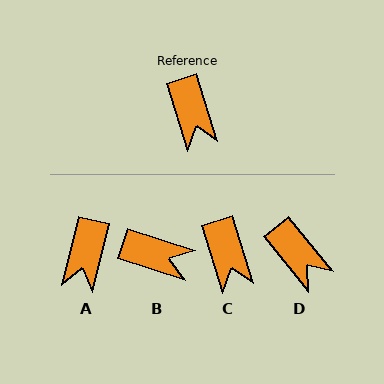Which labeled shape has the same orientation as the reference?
C.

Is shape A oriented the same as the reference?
No, it is off by about 31 degrees.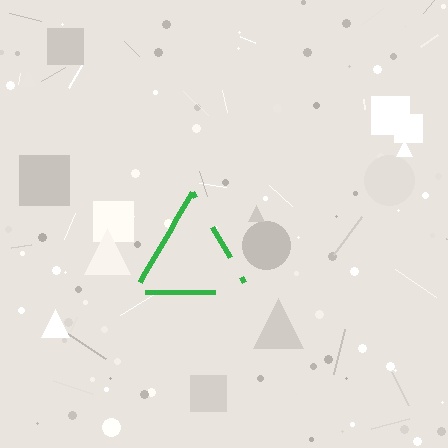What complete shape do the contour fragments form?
The contour fragments form a triangle.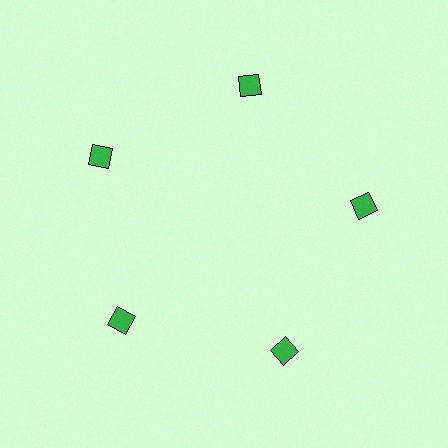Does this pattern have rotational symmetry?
Yes, this pattern has 5-fold rotational symmetry. It looks the same after rotating 72 degrees around the center.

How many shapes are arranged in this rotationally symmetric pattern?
There are 5 shapes, arranged in 5 groups of 1.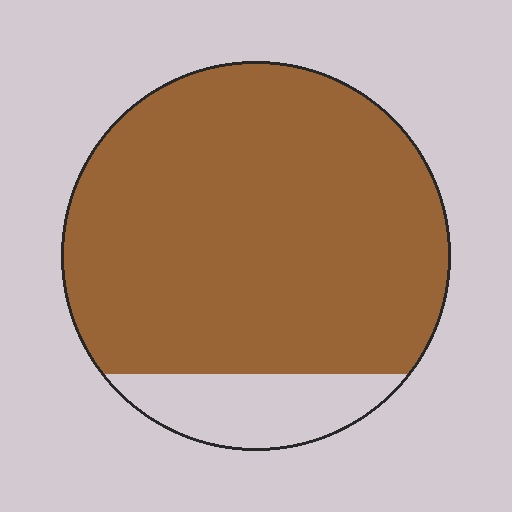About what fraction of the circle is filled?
About seven eighths (7/8).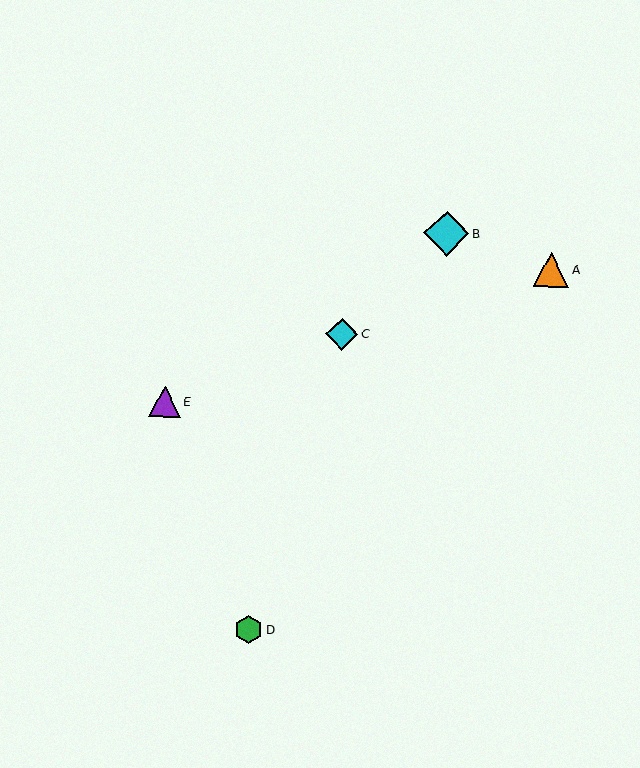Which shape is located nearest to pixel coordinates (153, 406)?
The purple triangle (labeled E) at (165, 402) is nearest to that location.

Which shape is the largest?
The cyan diamond (labeled B) is the largest.